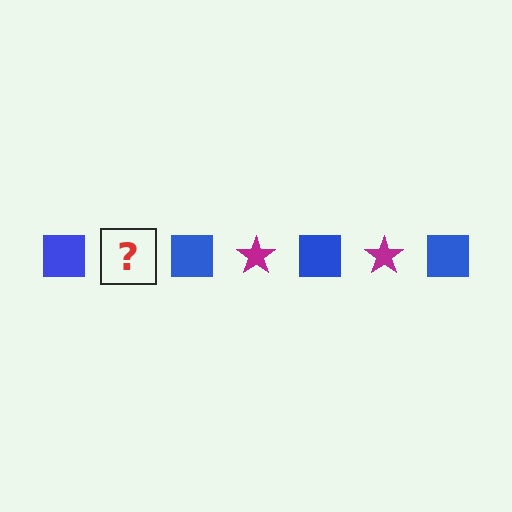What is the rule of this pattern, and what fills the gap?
The rule is that the pattern alternates between blue square and magenta star. The gap should be filled with a magenta star.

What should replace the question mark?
The question mark should be replaced with a magenta star.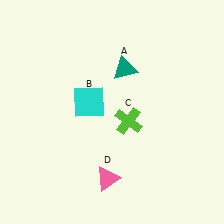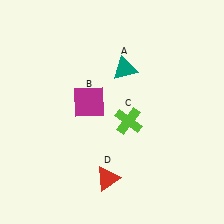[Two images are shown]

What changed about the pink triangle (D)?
In Image 1, D is pink. In Image 2, it changed to red.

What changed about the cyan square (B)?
In Image 1, B is cyan. In Image 2, it changed to magenta.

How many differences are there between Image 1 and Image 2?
There are 2 differences between the two images.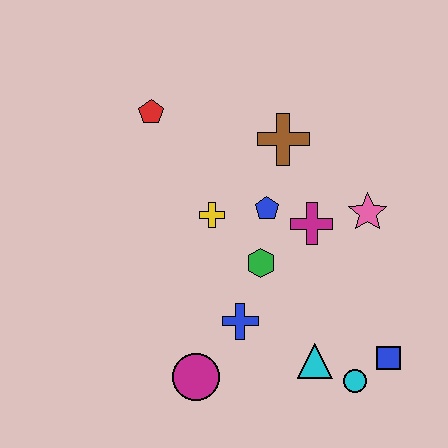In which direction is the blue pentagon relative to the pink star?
The blue pentagon is to the left of the pink star.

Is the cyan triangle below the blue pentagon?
Yes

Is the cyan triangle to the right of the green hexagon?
Yes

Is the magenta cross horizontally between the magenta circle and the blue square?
Yes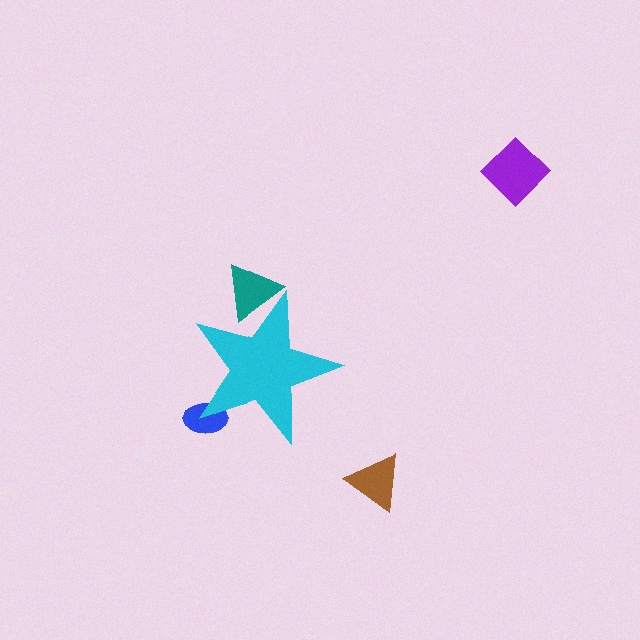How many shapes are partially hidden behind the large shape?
2 shapes are partially hidden.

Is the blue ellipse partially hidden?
Yes, the blue ellipse is partially hidden behind the cyan star.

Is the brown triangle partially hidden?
No, the brown triangle is fully visible.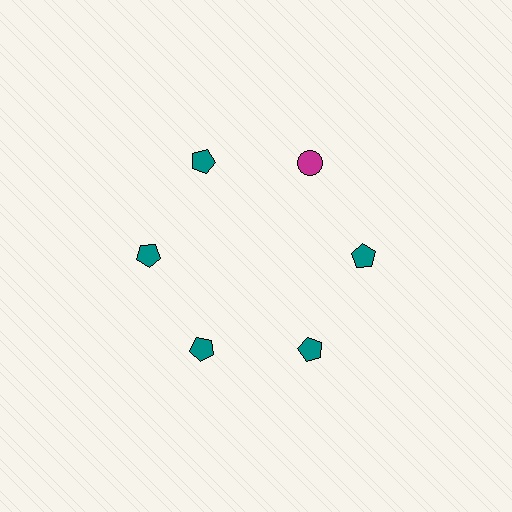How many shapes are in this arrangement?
There are 6 shapes arranged in a ring pattern.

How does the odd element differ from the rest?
It differs in both color (magenta instead of teal) and shape (circle instead of pentagon).